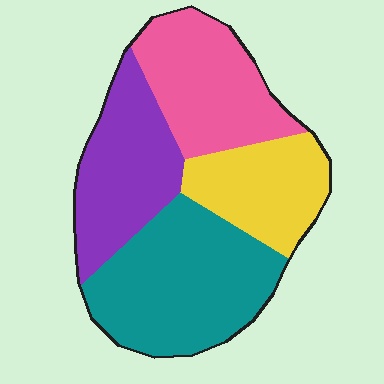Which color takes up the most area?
Teal, at roughly 35%.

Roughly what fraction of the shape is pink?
Pink takes up less than a quarter of the shape.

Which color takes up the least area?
Yellow, at roughly 20%.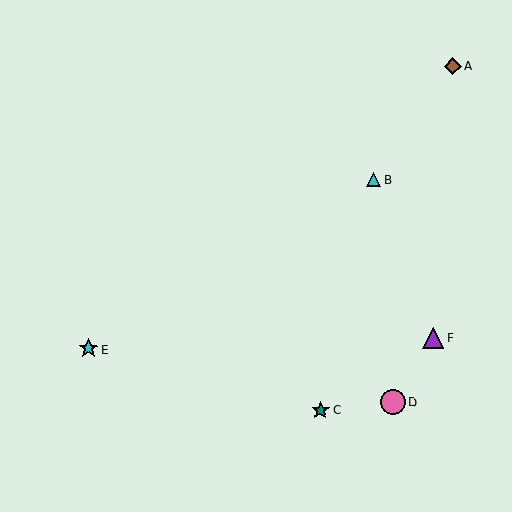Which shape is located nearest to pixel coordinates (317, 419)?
The teal star (labeled C) at (320, 410) is nearest to that location.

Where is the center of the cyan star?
The center of the cyan star is at (89, 349).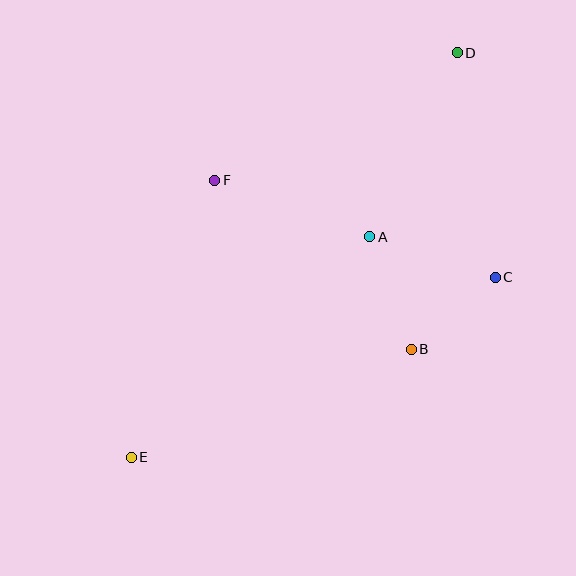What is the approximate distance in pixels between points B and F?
The distance between B and F is approximately 259 pixels.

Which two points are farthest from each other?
Points D and E are farthest from each other.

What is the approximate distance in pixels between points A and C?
The distance between A and C is approximately 132 pixels.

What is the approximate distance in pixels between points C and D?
The distance between C and D is approximately 228 pixels.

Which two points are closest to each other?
Points B and C are closest to each other.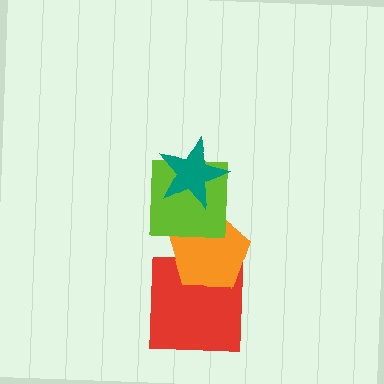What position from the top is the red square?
The red square is 4th from the top.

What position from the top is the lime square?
The lime square is 2nd from the top.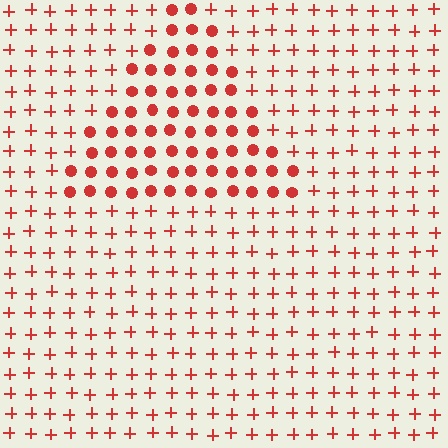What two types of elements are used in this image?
The image uses circles inside the triangle region and plus signs outside it.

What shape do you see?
I see a triangle.